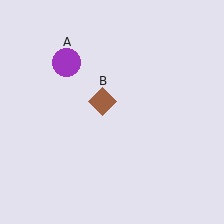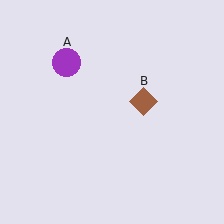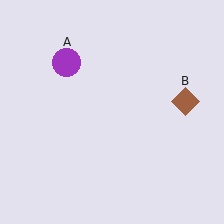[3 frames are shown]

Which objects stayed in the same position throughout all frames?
Purple circle (object A) remained stationary.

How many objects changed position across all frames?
1 object changed position: brown diamond (object B).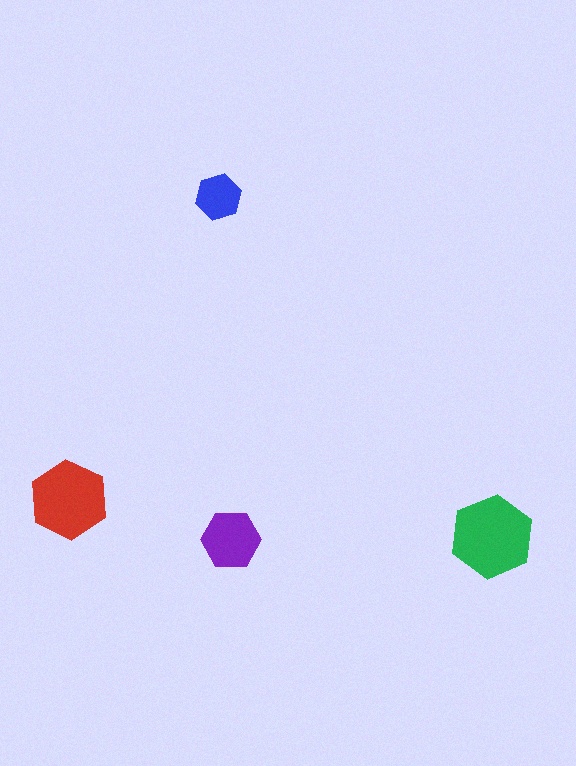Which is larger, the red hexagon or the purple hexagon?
The red one.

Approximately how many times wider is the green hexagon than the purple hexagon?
About 1.5 times wider.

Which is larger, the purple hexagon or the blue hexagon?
The purple one.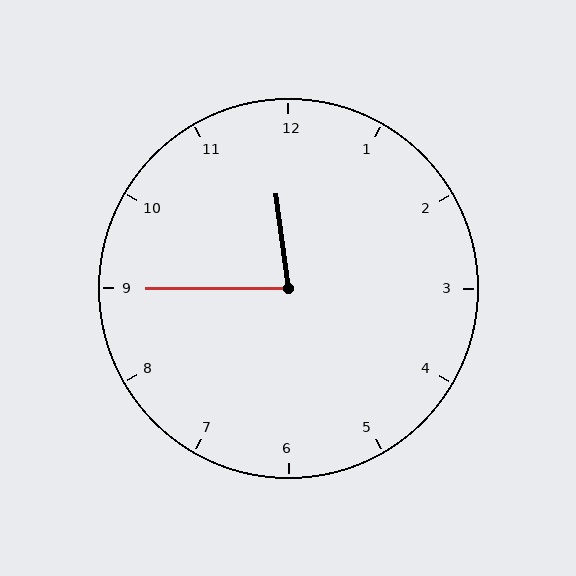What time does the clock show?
11:45.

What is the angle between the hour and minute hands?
Approximately 82 degrees.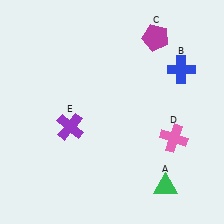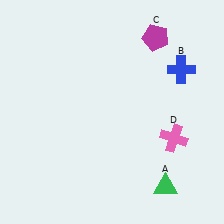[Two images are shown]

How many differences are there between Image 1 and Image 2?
There is 1 difference between the two images.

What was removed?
The purple cross (E) was removed in Image 2.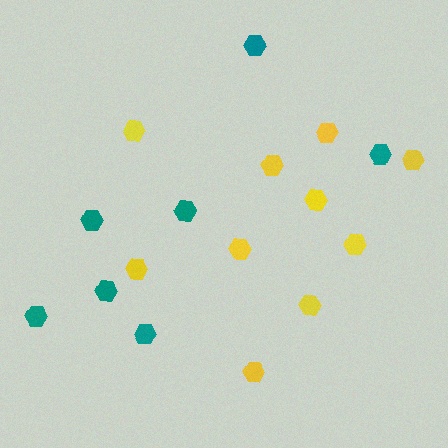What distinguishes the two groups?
There are 2 groups: one group of teal hexagons (7) and one group of yellow hexagons (10).